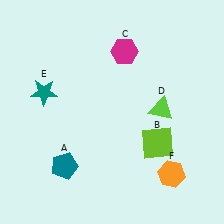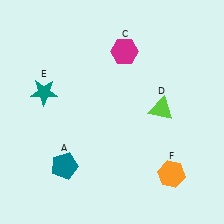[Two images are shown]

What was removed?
The lime square (B) was removed in Image 2.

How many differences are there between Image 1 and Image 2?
There is 1 difference between the two images.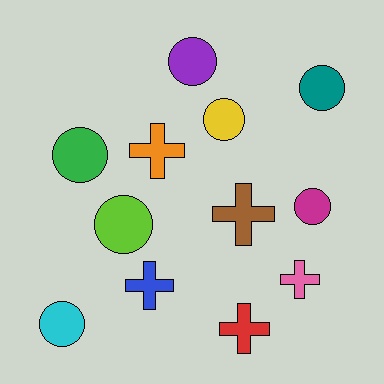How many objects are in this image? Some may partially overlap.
There are 12 objects.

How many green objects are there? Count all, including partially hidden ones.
There is 1 green object.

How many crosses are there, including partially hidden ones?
There are 5 crosses.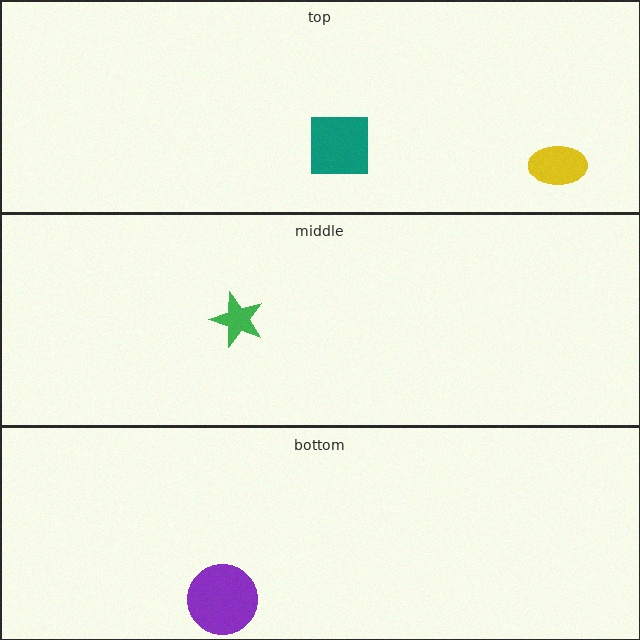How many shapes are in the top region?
2.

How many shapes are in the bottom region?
1.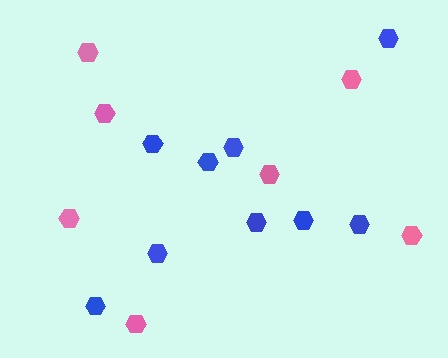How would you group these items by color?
There are 2 groups: one group of pink hexagons (7) and one group of blue hexagons (9).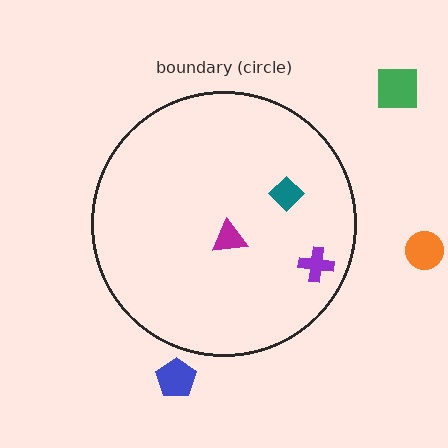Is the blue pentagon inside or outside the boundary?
Outside.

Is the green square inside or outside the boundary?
Outside.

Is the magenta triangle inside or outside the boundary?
Inside.